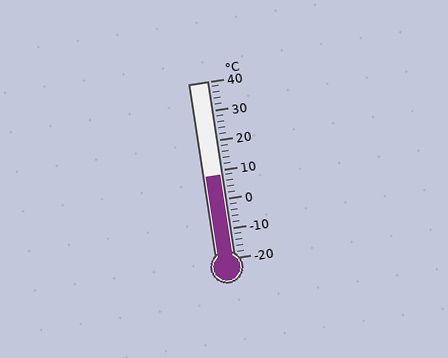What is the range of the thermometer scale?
The thermometer scale ranges from -20°C to 40°C.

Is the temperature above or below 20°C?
The temperature is below 20°C.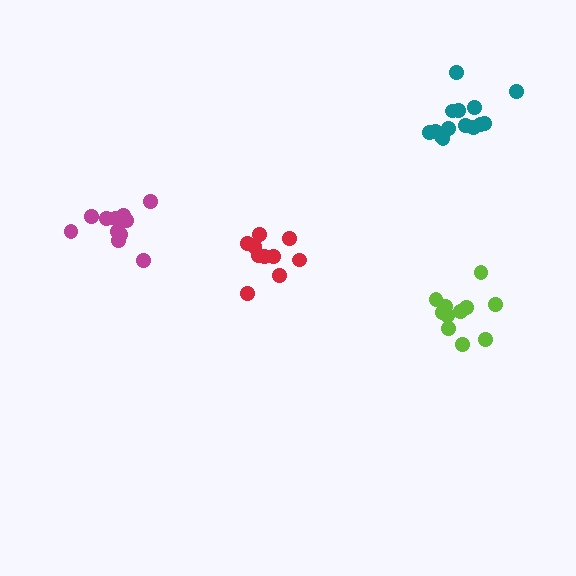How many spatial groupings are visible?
There are 4 spatial groupings.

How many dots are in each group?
Group 1: 11 dots, Group 2: 14 dots, Group 3: 10 dots, Group 4: 11 dots (46 total).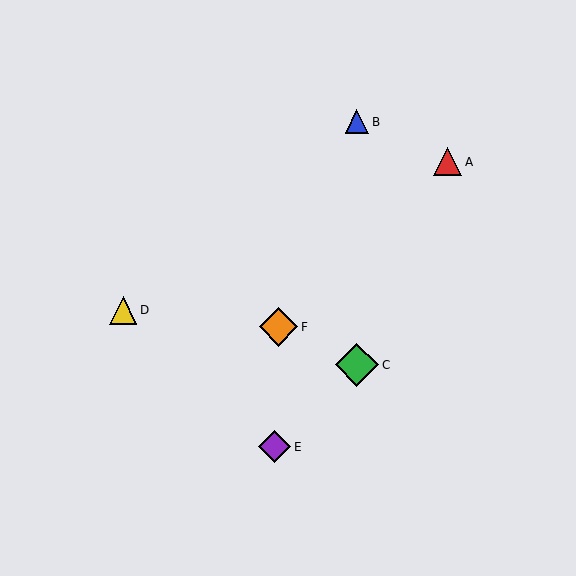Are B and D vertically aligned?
No, B is at x≈357 and D is at x≈123.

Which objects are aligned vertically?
Objects B, C are aligned vertically.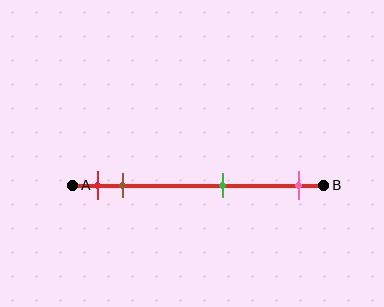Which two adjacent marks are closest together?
The red and brown marks are the closest adjacent pair.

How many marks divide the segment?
There are 4 marks dividing the segment.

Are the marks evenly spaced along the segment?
No, the marks are not evenly spaced.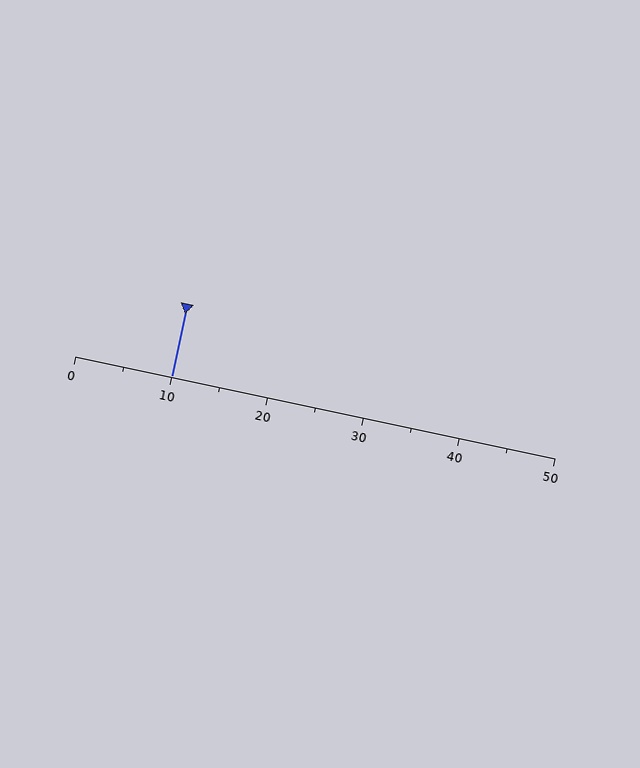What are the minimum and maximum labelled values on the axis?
The axis runs from 0 to 50.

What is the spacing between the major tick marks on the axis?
The major ticks are spaced 10 apart.